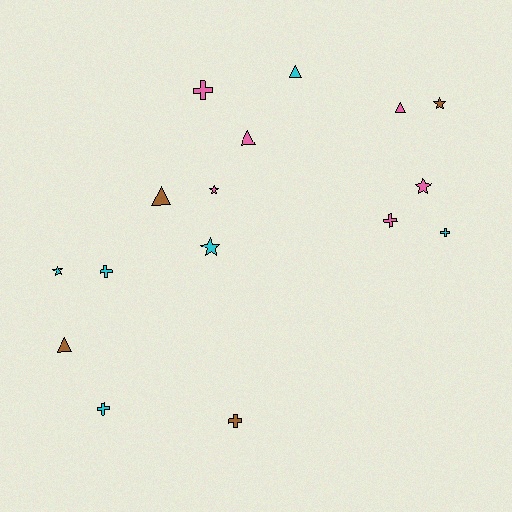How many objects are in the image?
There are 16 objects.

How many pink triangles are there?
There are 2 pink triangles.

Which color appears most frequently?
Cyan, with 6 objects.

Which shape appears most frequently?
Cross, with 6 objects.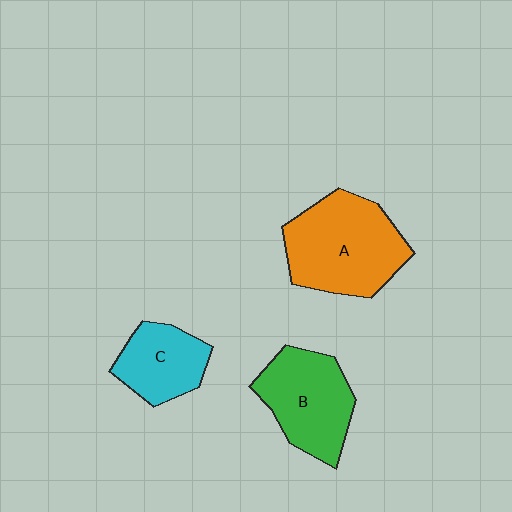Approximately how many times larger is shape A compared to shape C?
Approximately 1.7 times.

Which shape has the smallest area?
Shape C (cyan).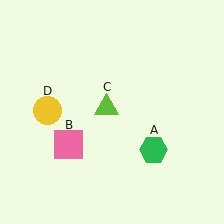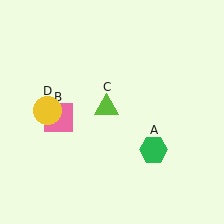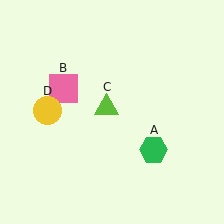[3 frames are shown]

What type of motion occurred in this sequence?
The pink square (object B) rotated clockwise around the center of the scene.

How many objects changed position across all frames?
1 object changed position: pink square (object B).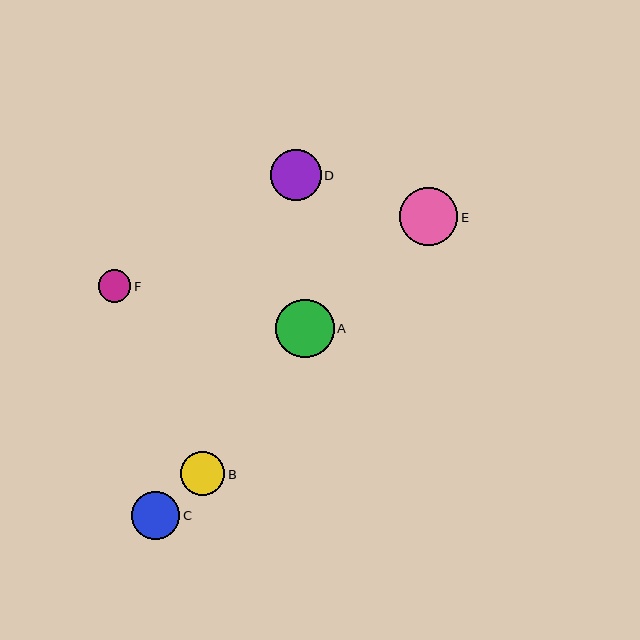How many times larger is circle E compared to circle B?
Circle E is approximately 1.3 times the size of circle B.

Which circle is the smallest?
Circle F is the smallest with a size of approximately 32 pixels.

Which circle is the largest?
Circle A is the largest with a size of approximately 58 pixels.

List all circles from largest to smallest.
From largest to smallest: A, E, D, C, B, F.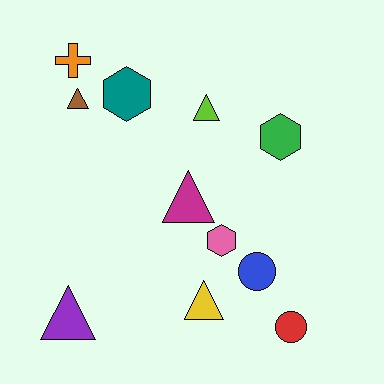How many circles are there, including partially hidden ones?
There are 2 circles.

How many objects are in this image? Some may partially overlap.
There are 11 objects.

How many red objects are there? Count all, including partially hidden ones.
There is 1 red object.